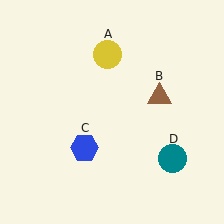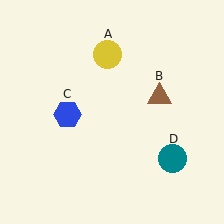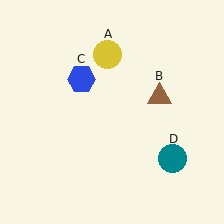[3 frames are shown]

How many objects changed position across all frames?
1 object changed position: blue hexagon (object C).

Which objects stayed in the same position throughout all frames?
Yellow circle (object A) and brown triangle (object B) and teal circle (object D) remained stationary.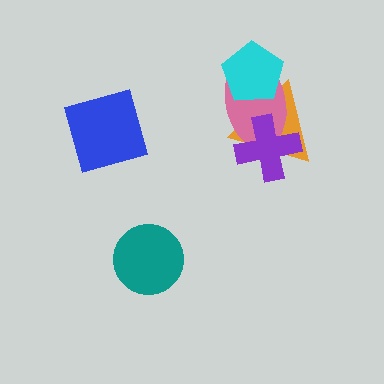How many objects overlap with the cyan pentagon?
2 objects overlap with the cyan pentagon.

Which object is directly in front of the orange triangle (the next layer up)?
The pink ellipse is directly in front of the orange triangle.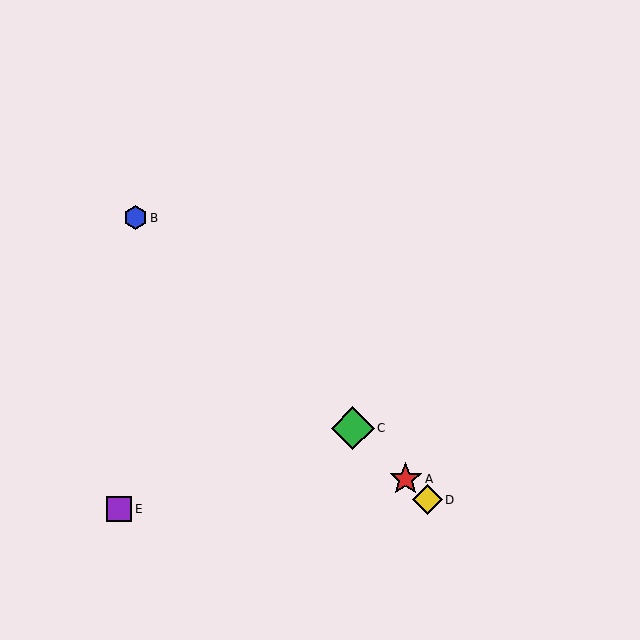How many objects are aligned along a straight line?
4 objects (A, B, C, D) are aligned along a straight line.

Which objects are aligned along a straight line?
Objects A, B, C, D are aligned along a straight line.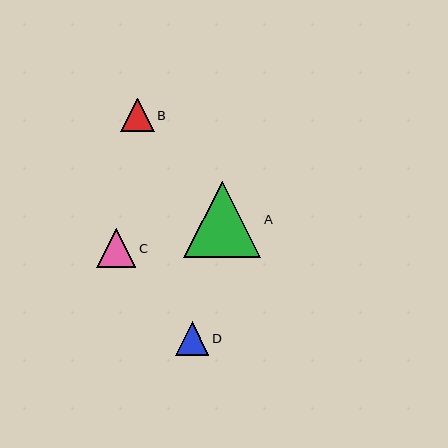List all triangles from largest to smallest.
From largest to smallest: A, C, D, B.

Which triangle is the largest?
Triangle A is the largest with a size of approximately 77 pixels.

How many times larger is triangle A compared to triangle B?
Triangle A is approximately 2.3 times the size of triangle B.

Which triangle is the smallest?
Triangle B is the smallest with a size of approximately 33 pixels.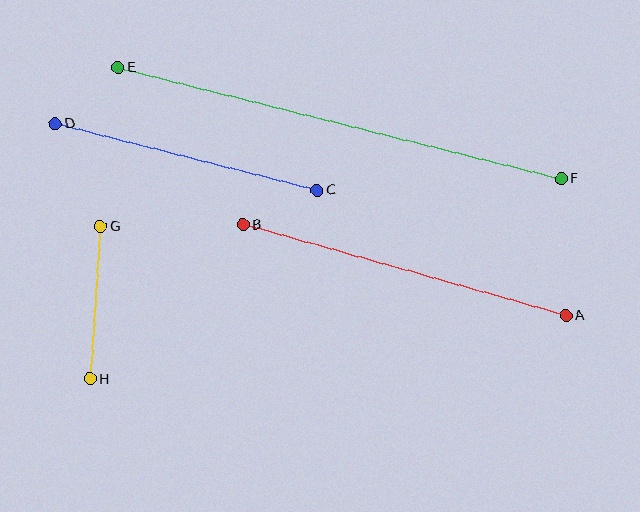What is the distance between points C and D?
The distance is approximately 270 pixels.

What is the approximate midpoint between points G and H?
The midpoint is at approximately (95, 303) pixels.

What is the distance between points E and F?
The distance is approximately 457 pixels.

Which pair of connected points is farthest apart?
Points E and F are farthest apart.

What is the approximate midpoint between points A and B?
The midpoint is at approximately (404, 270) pixels.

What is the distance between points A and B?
The distance is approximately 335 pixels.